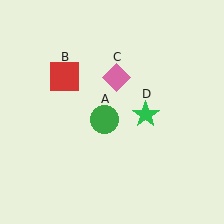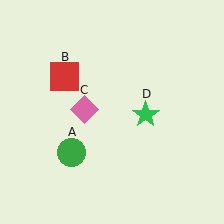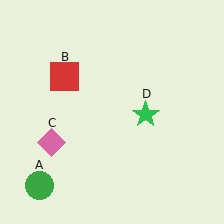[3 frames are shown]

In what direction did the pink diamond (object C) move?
The pink diamond (object C) moved down and to the left.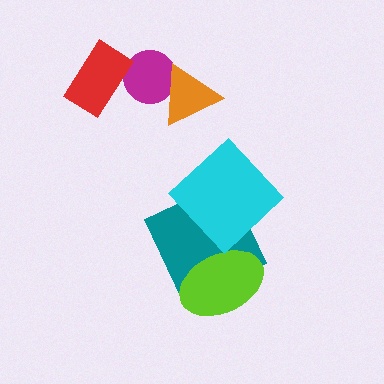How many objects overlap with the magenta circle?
2 objects overlap with the magenta circle.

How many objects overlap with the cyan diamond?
1 object overlaps with the cyan diamond.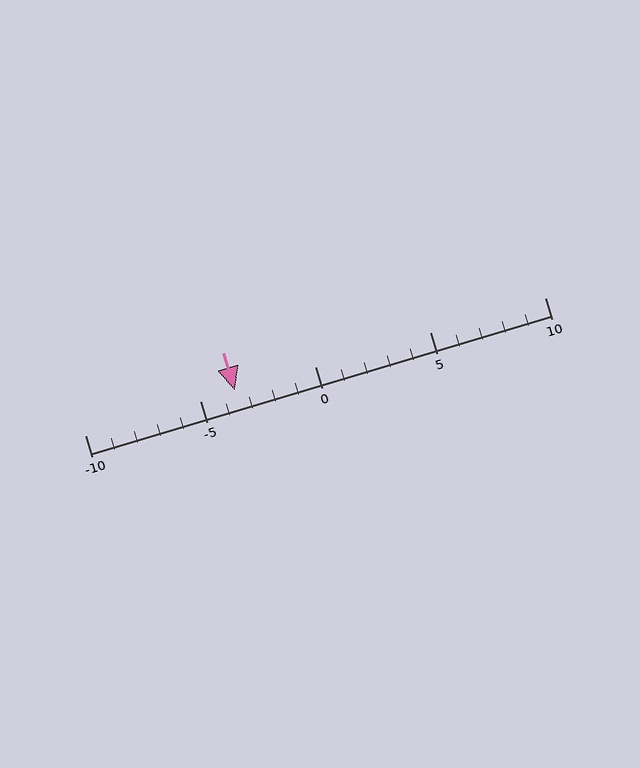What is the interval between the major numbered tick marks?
The major tick marks are spaced 5 units apart.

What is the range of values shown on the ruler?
The ruler shows values from -10 to 10.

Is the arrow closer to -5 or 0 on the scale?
The arrow is closer to -5.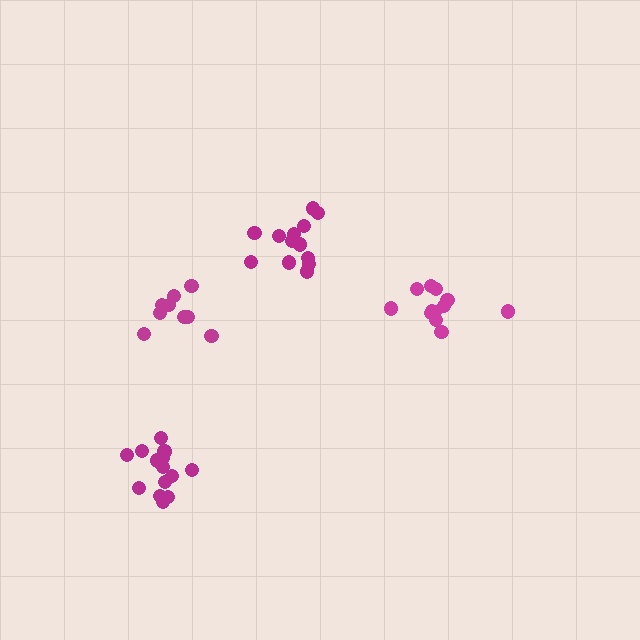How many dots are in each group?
Group 1: 12 dots, Group 2: 14 dots, Group 3: 13 dots, Group 4: 9 dots (48 total).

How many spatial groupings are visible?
There are 4 spatial groupings.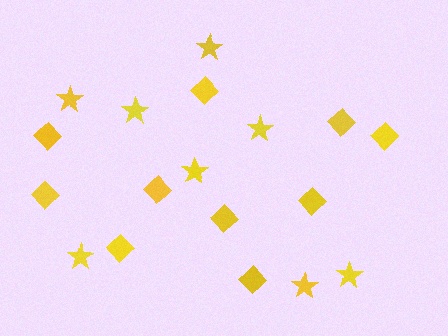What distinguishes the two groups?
There are 2 groups: one group of stars (8) and one group of diamonds (10).